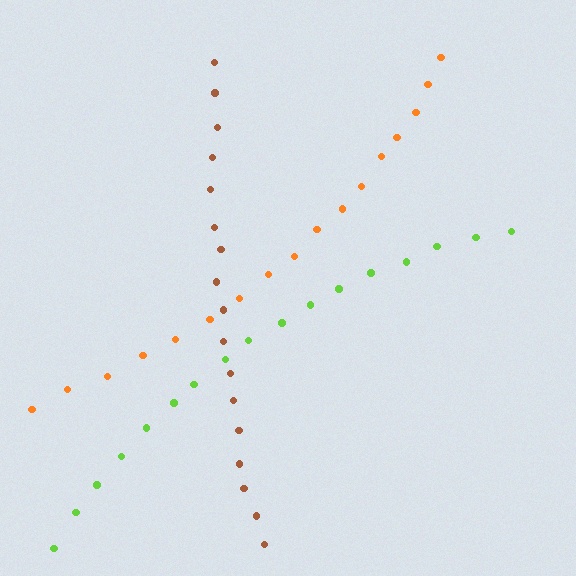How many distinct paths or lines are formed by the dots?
There are 3 distinct paths.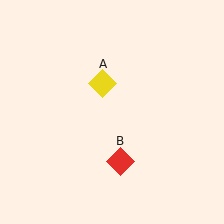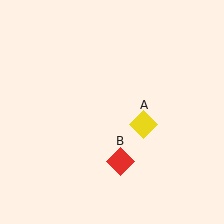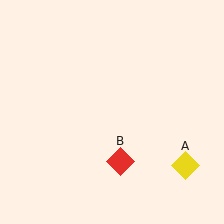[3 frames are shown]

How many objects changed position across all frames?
1 object changed position: yellow diamond (object A).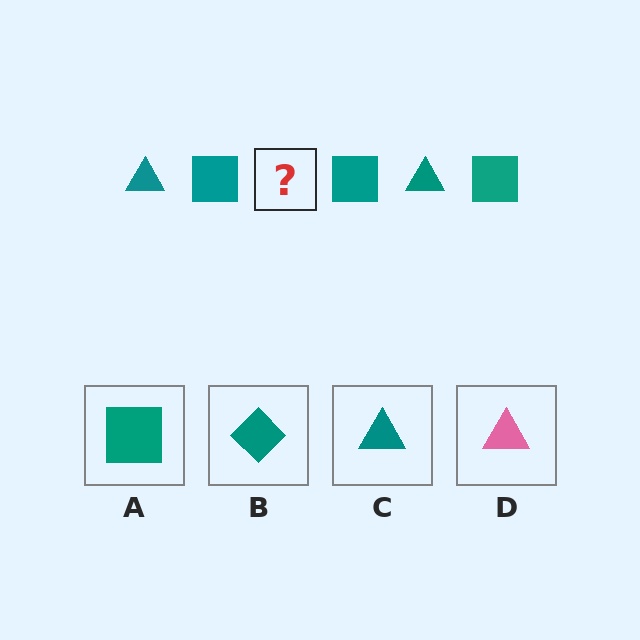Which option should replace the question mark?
Option C.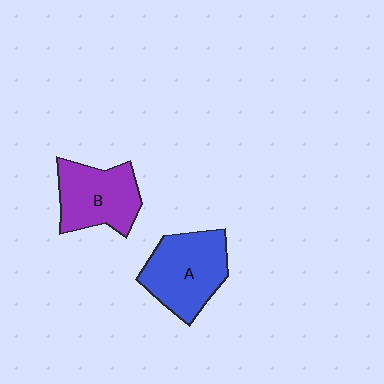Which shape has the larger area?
Shape A (blue).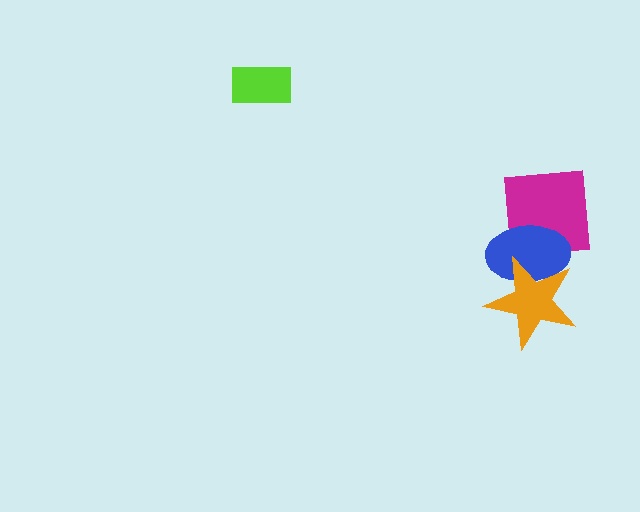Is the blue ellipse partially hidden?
Yes, it is partially covered by another shape.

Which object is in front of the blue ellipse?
The orange star is in front of the blue ellipse.